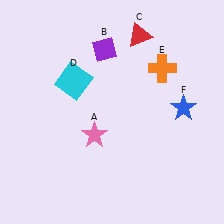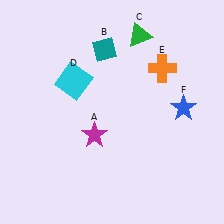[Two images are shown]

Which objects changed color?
A changed from pink to magenta. B changed from purple to teal. C changed from red to green.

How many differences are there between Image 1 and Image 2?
There are 3 differences between the two images.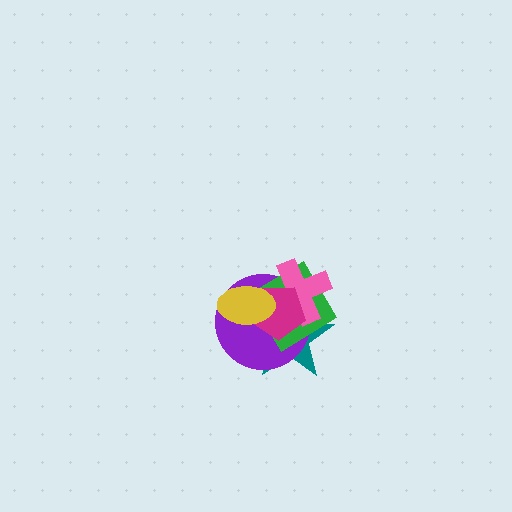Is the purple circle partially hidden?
Yes, it is partially covered by another shape.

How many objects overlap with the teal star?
5 objects overlap with the teal star.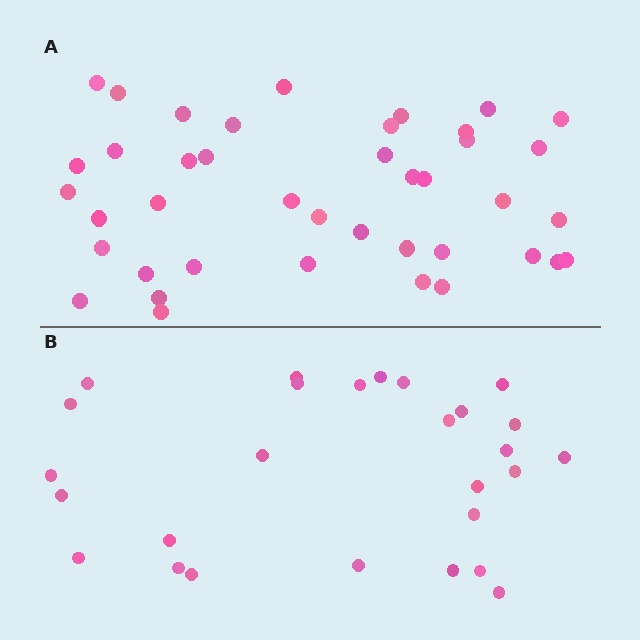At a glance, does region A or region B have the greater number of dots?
Region A (the top region) has more dots.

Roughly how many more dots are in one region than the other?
Region A has approximately 15 more dots than region B.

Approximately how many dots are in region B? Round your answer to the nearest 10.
About 30 dots. (The exact count is 27, which rounds to 30.)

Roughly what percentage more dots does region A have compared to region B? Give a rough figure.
About 50% more.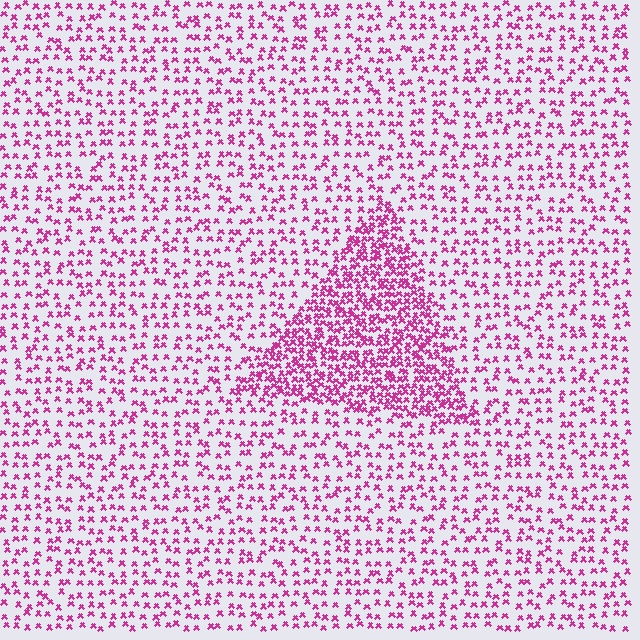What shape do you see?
I see a triangle.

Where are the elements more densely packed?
The elements are more densely packed inside the triangle boundary.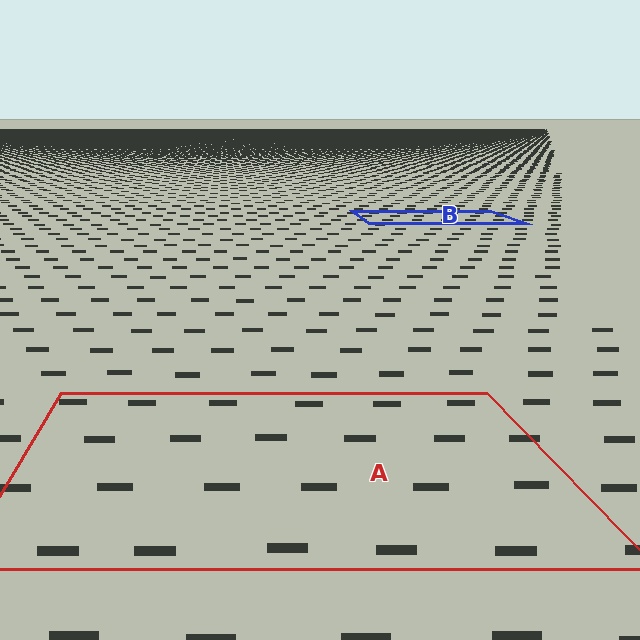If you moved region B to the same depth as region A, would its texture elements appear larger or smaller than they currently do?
They would appear larger. At a closer depth, the same texture elements are projected at a bigger on-screen size.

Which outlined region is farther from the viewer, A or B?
Region B is farther from the viewer — the texture elements inside it appear smaller and more densely packed.